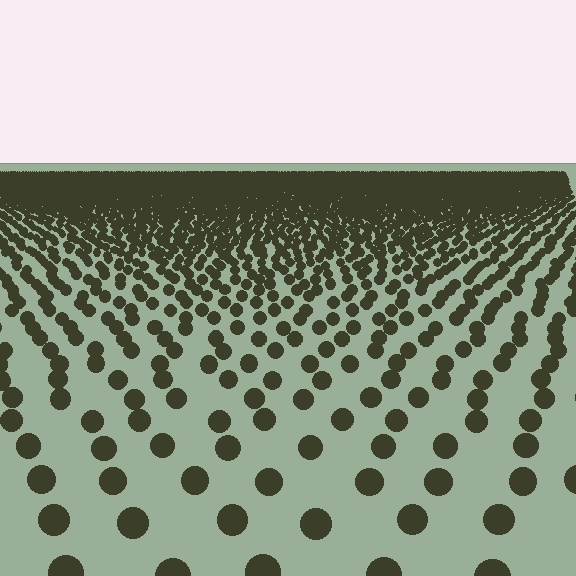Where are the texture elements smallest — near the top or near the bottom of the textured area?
Near the top.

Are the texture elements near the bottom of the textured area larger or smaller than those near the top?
Larger. Near the bottom, elements are closer to the viewer and appear at a bigger on-screen size.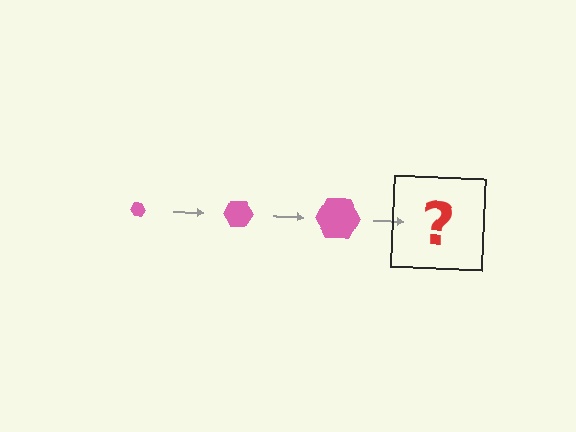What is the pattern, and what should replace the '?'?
The pattern is that the hexagon gets progressively larger each step. The '?' should be a pink hexagon, larger than the previous one.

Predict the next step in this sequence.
The next step is a pink hexagon, larger than the previous one.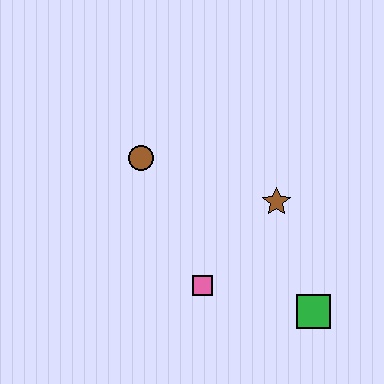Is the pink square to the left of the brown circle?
No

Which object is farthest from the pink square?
The brown circle is farthest from the pink square.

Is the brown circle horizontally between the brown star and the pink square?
No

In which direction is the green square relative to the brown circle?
The green square is to the right of the brown circle.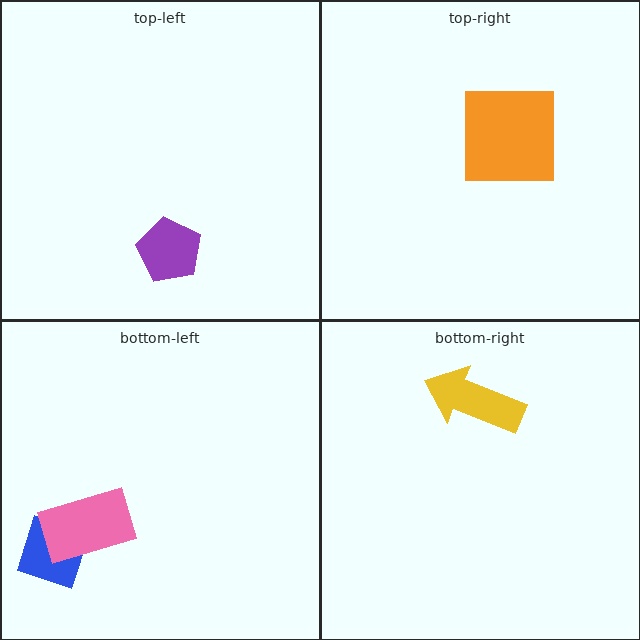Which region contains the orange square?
The top-right region.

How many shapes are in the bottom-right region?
1.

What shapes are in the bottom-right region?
The yellow arrow.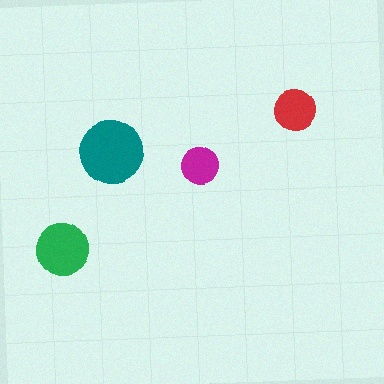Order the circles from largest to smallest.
the teal one, the green one, the red one, the magenta one.